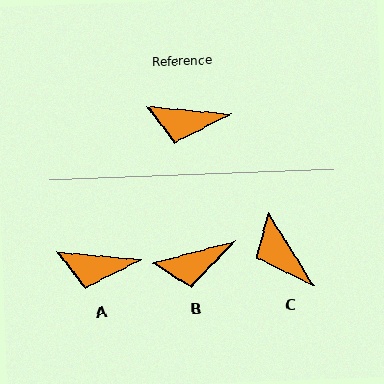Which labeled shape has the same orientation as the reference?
A.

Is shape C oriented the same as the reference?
No, it is off by about 52 degrees.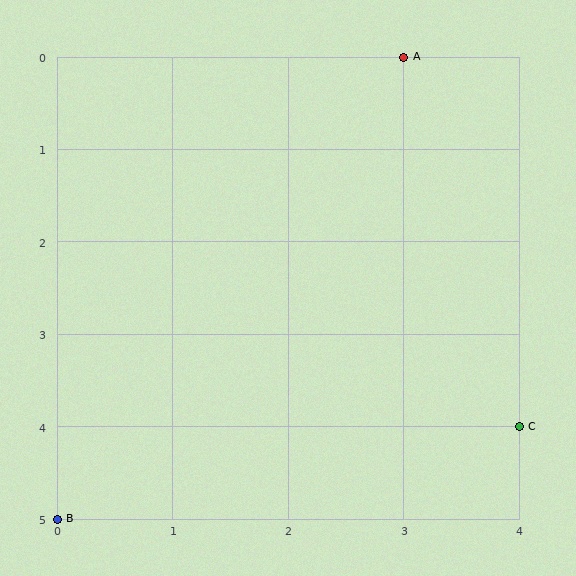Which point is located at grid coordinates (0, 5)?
Point B is at (0, 5).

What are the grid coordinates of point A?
Point A is at grid coordinates (3, 0).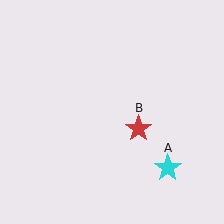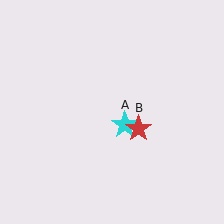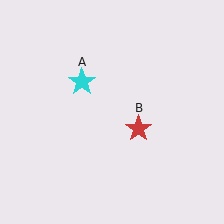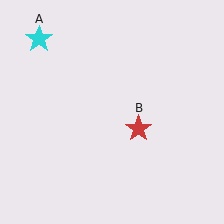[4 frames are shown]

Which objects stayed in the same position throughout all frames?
Red star (object B) remained stationary.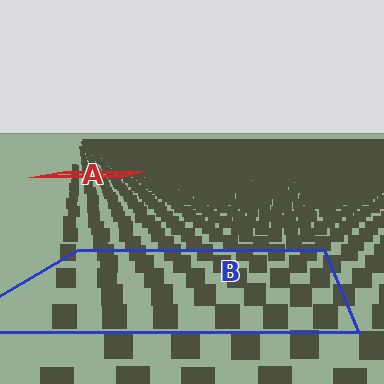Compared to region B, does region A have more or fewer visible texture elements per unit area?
Region A has more texture elements per unit area — they are packed more densely because it is farther away.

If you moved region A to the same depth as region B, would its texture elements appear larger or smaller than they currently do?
They would appear larger. At a closer depth, the same texture elements are projected at a bigger on-screen size.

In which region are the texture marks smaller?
The texture marks are smaller in region A, because it is farther away.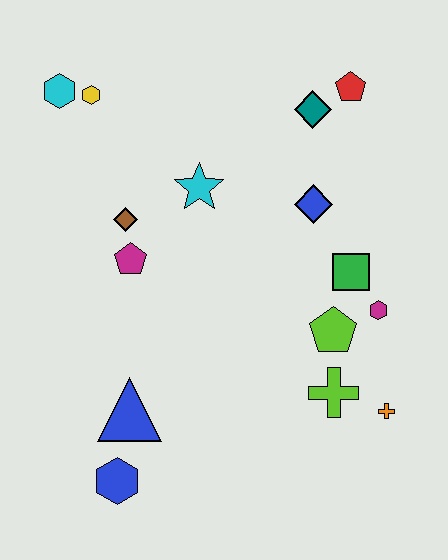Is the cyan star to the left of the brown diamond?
No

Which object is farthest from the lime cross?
The cyan hexagon is farthest from the lime cross.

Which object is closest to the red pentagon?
The teal diamond is closest to the red pentagon.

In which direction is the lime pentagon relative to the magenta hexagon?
The lime pentagon is to the left of the magenta hexagon.